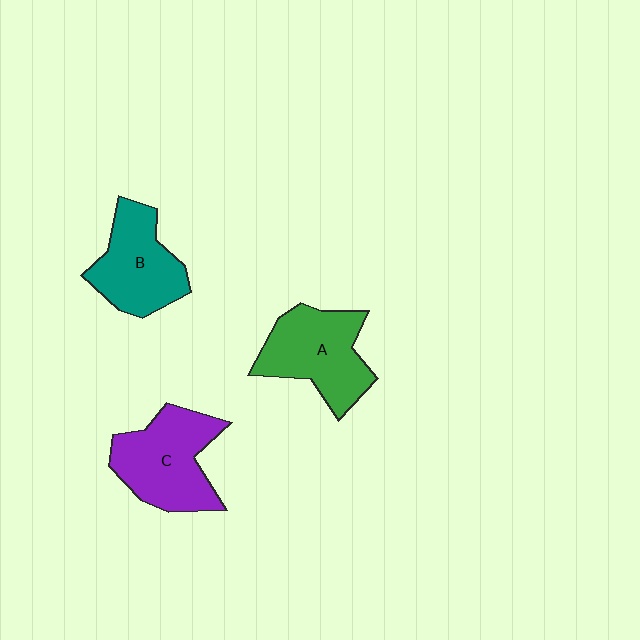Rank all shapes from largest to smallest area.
From largest to smallest: C (purple), A (green), B (teal).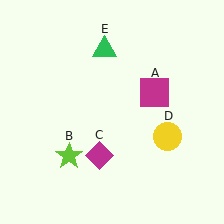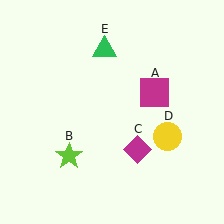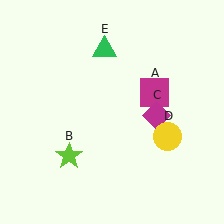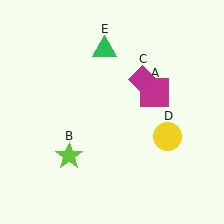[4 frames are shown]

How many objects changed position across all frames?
1 object changed position: magenta diamond (object C).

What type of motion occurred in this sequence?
The magenta diamond (object C) rotated counterclockwise around the center of the scene.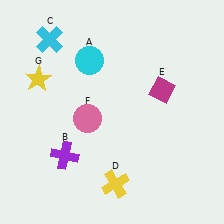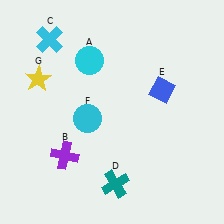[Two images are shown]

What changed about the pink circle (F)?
In Image 1, F is pink. In Image 2, it changed to cyan.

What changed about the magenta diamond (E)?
In Image 1, E is magenta. In Image 2, it changed to blue.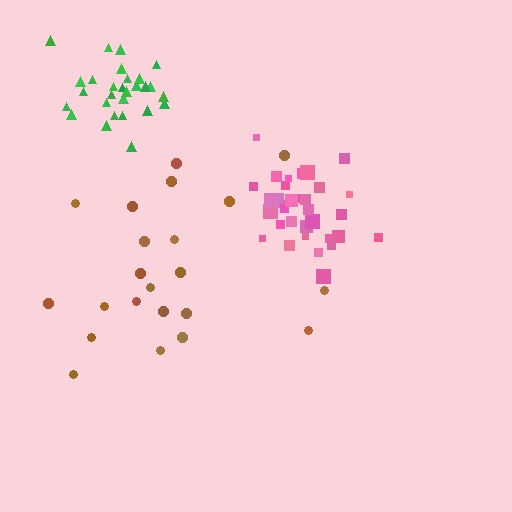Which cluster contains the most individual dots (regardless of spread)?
Pink (35).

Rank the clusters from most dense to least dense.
green, pink, brown.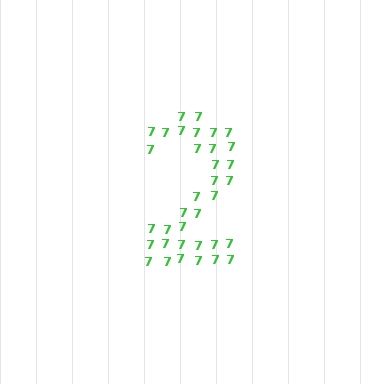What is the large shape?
The large shape is the digit 2.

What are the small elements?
The small elements are digit 7's.